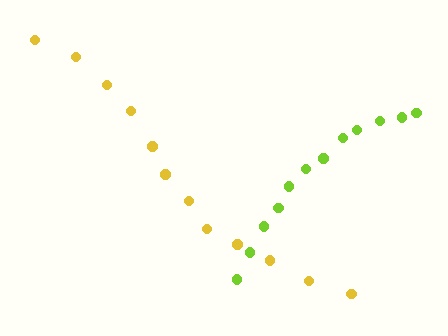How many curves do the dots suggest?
There are 2 distinct paths.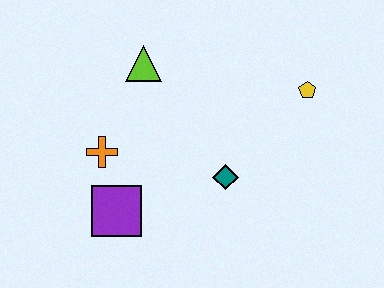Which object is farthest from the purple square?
The yellow pentagon is farthest from the purple square.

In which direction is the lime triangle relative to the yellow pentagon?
The lime triangle is to the left of the yellow pentagon.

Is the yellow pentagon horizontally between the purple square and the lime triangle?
No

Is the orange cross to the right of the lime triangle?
No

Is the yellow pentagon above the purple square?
Yes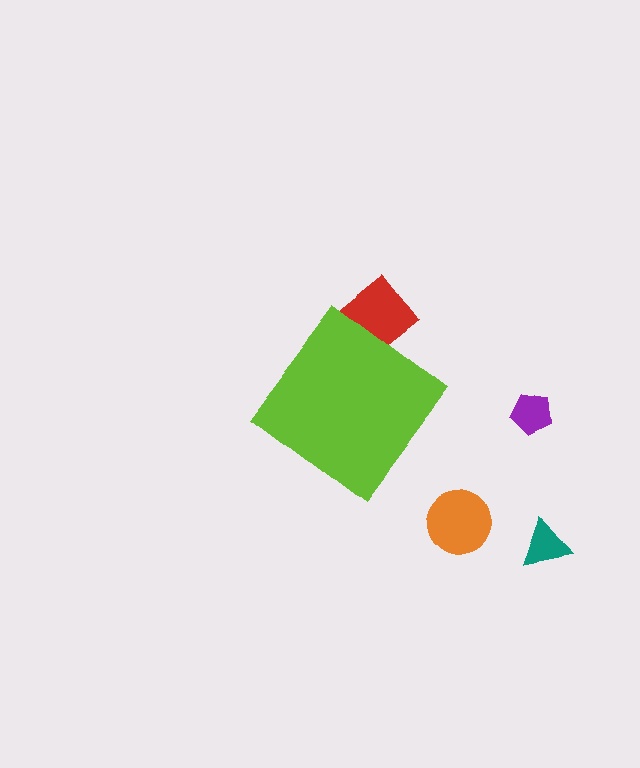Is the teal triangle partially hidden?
No, the teal triangle is fully visible.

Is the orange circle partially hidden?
No, the orange circle is fully visible.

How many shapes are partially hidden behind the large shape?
1 shape is partially hidden.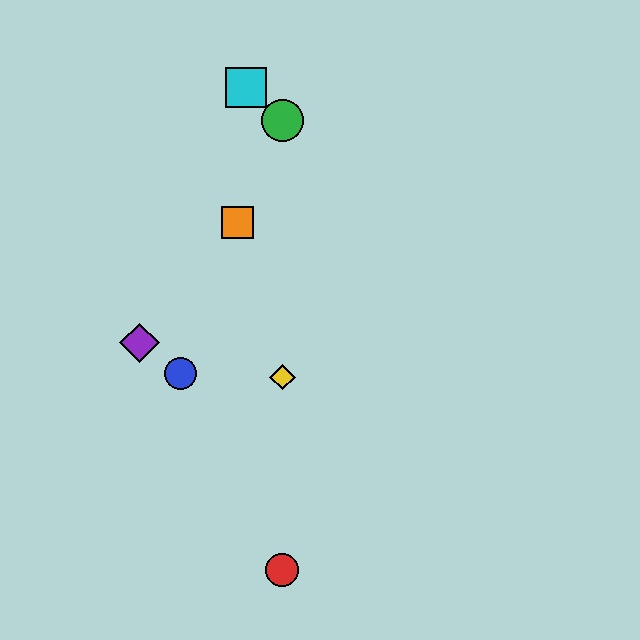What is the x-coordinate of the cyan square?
The cyan square is at x≈246.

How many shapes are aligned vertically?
3 shapes (the red circle, the green circle, the yellow diamond) are aligned vertically.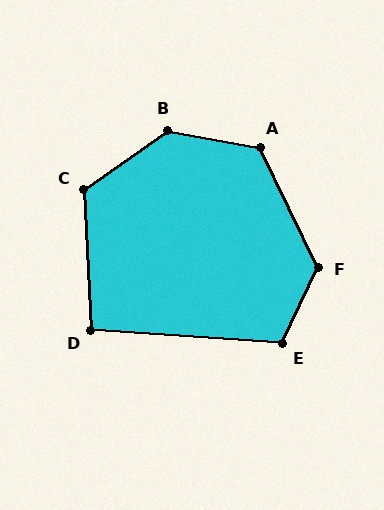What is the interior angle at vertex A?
Approximately 127 degrees (obtuse).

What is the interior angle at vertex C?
Approximately 122 degrees (obtuse).